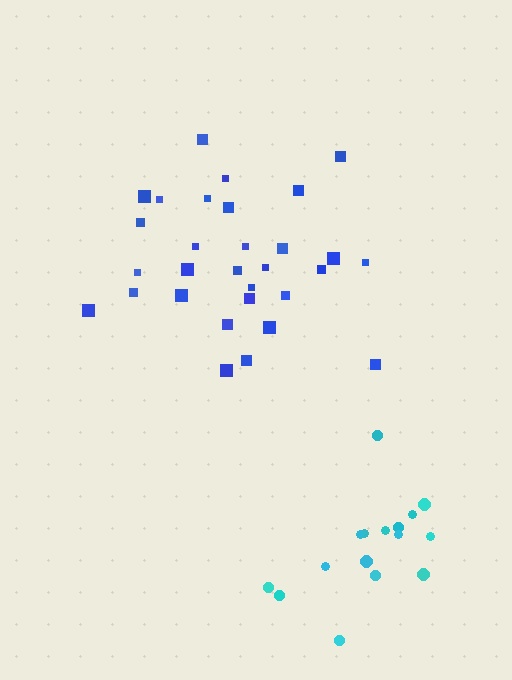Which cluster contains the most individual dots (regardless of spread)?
Blue (31).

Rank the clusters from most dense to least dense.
blue, cyan.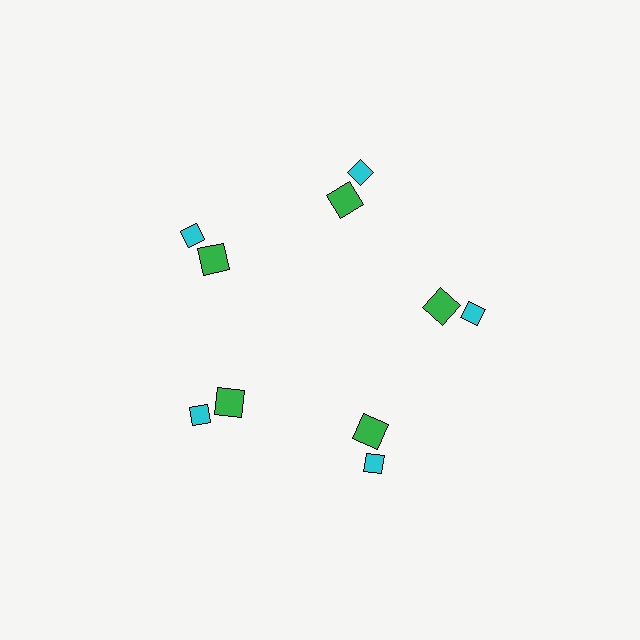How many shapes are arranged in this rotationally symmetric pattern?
There are 10 shapes, arranged in 5 groups of 2.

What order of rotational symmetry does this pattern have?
This pattern has 5-fold rotational symmetry.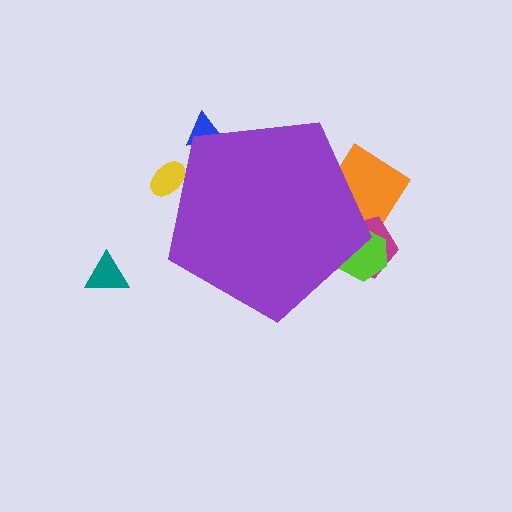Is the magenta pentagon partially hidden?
Yes, the magenta pentagon is partially hidden behind the purple pentagon.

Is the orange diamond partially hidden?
Yes, the orange diamond is partially hidden behind the purple pentagon.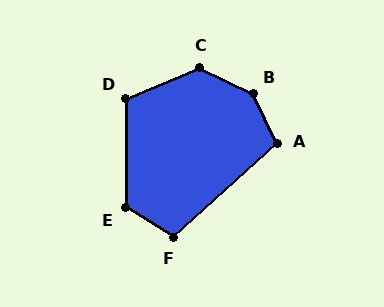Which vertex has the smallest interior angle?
F, at approximately 106 degrees.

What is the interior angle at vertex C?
Approximately 132 degrees (obtuse).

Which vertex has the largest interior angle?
B, at approximately 141 degrees.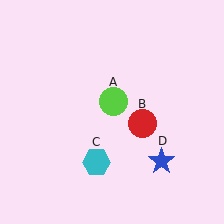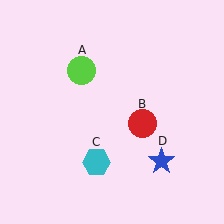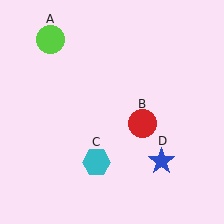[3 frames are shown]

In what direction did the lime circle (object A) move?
The lime circle (object A) moved up and to the left.